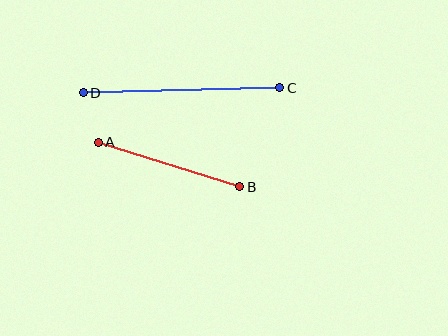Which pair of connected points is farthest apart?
Points C and D are farthest apart.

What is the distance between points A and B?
The distance is approximately 148 pixels.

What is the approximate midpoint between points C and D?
The midpoint is at approximately (181, 90) pixels.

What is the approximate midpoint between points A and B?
The midpoint is at approximately (169, 164) pixels.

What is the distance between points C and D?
The distance is approximately 196 pixels.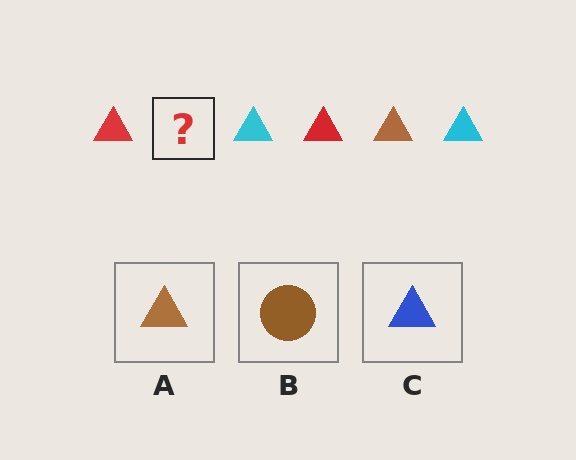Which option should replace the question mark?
Option A.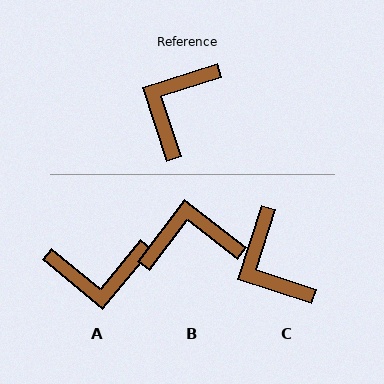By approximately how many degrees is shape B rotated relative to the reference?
Approximately 55 degrees clockwise.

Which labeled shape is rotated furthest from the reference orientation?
A, about 122 degrees away.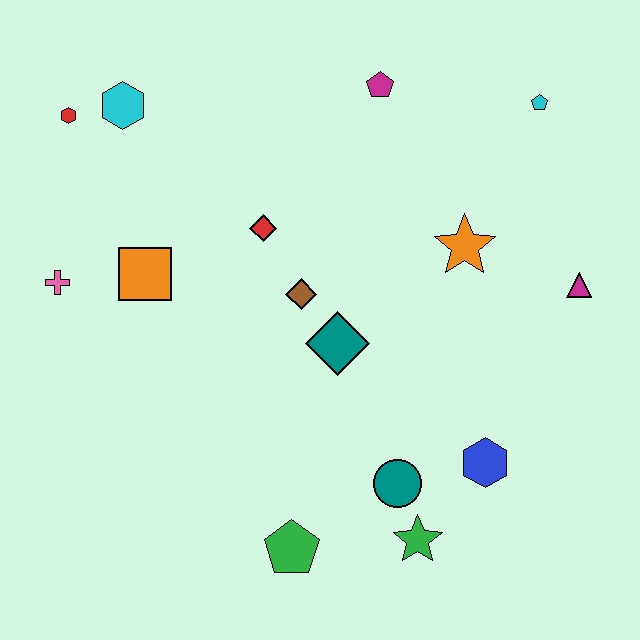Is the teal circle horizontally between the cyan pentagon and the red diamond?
Yes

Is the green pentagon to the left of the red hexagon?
No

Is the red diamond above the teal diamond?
Yes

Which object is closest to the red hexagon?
The cyan hexagon is closest to the red hexagon.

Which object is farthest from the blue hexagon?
The red hexagon is farthest from the blue hexagon.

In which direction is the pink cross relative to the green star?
The pink cross is to the left of the green star.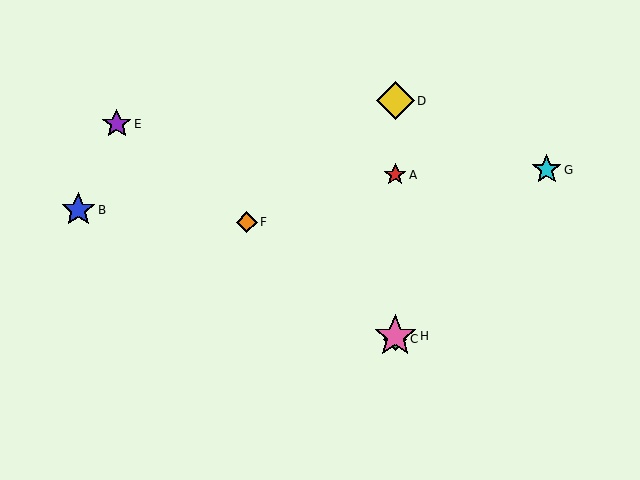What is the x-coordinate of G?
Object G is at x≈547.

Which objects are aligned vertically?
Objects A, C, D, H are aligned vertically.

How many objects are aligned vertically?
4 objects (A, C, D, H) are aligned vertically.